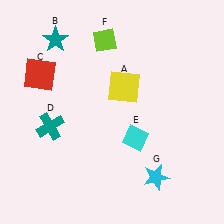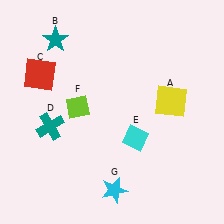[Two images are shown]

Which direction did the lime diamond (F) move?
The lime diamond (F) moved down.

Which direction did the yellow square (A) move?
The yellow square (A) moved right.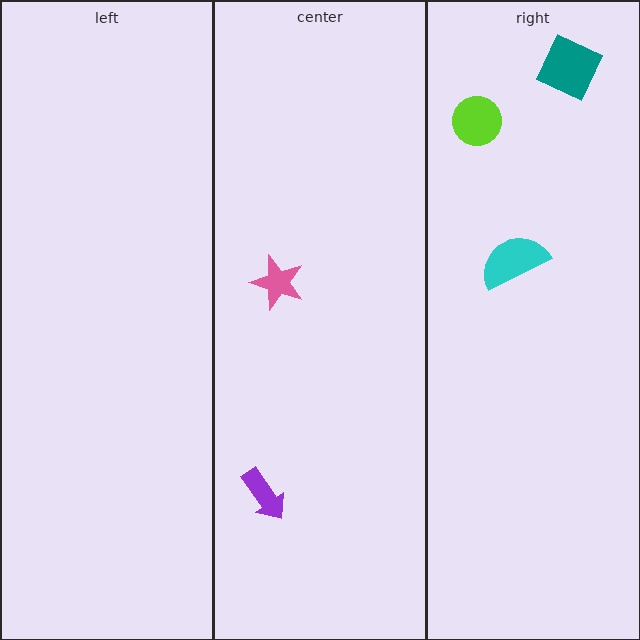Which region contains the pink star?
The center region.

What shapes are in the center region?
The pink star, the purple arrow.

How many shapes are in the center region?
2.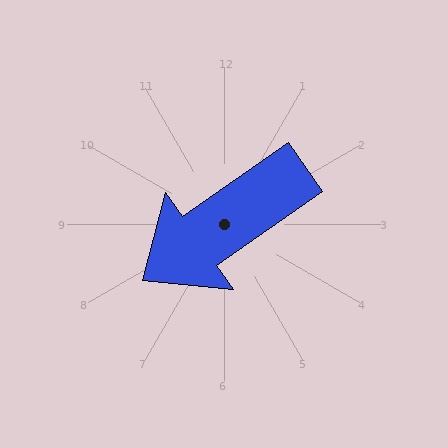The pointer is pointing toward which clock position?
Roughly 8 o'clock.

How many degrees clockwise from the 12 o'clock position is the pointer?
Approximately 235 degrees.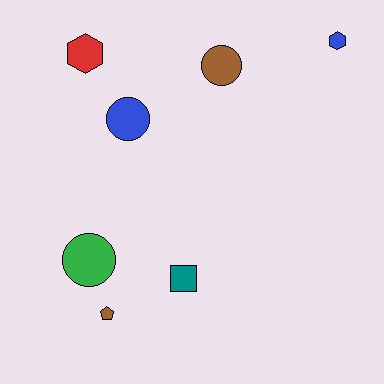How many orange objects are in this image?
There are no orange objects.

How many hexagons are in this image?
There are 2 hexagons.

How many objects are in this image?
There are 7 objects.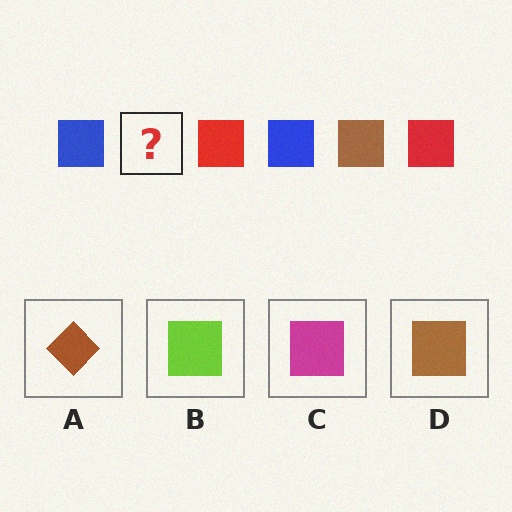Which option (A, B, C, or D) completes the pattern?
D.